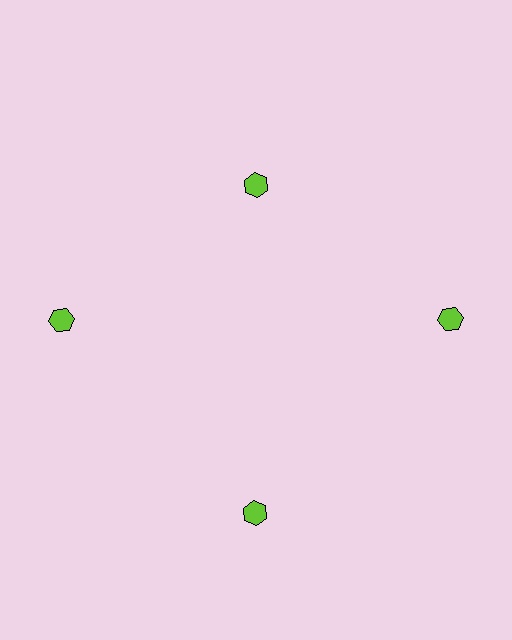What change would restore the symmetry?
The symmetry would be restored by moving it outward, back onto the ring so that all 4 hexagons sit at equal angles and equal distance from the center.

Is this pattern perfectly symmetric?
No. The 4 lime hexagons are arranged in a ring, but one element near the 12 o'clock position is pulled inward toward the center, breaking the 4-fold rotational symmetry.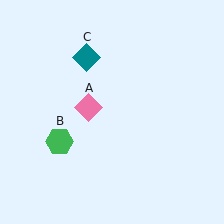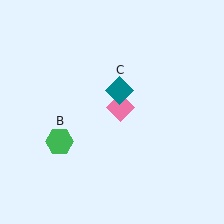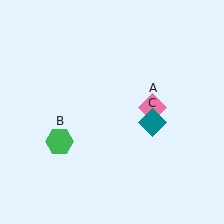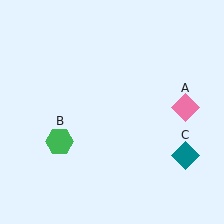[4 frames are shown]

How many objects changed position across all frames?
2 objects changed position: pink diamond (object A), teal diamond (object C).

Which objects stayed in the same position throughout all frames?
Green hexagon (object B) remained stationary.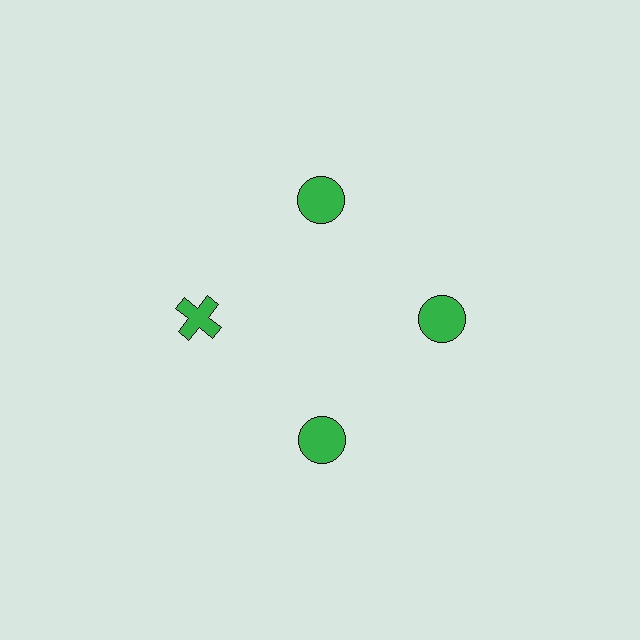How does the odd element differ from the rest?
It has a different shape: cross instead of circle.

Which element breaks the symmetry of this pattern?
The green cross at roughly the 9 o'clock position breaks the symmetry. All other shapes are green circles.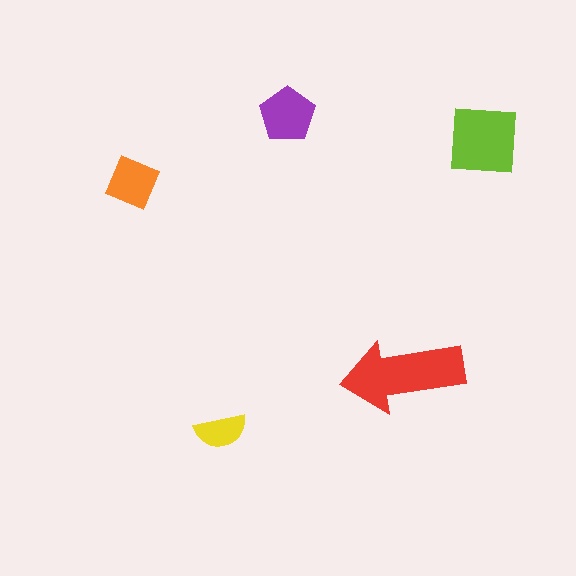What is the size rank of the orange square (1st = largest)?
4th.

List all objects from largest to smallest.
The red arrow, the lime square, the purple pentagon, the orange square, the yellow semicircle.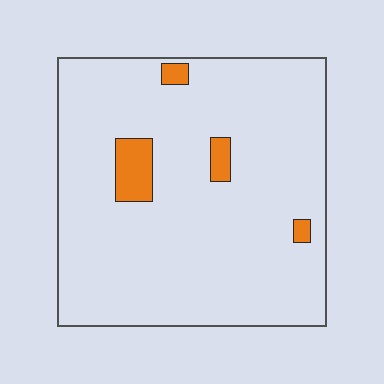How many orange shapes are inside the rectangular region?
4.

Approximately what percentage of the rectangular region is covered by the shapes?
Approximately 5%.